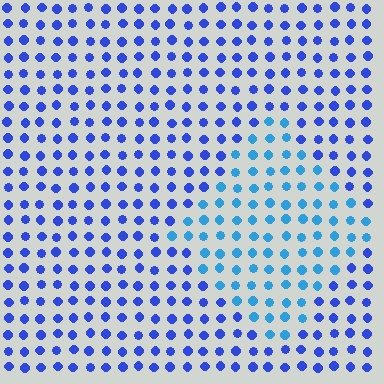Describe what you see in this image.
The image is filled with small blue elements in a uniform arrangement. A diamond-shaped region is visible where the elements are tinted to a slightly different hue, forming a subtle color boundary.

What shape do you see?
I see a diamond.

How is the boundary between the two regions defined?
The boundary is defined purely by a slight shift in hue (about 31 degrees). Spacing, size, and orientation are identical on both sides.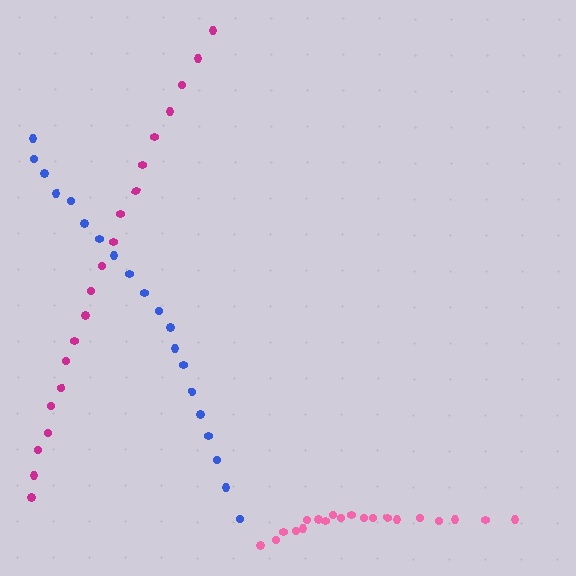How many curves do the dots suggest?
There are 3 distinct paths.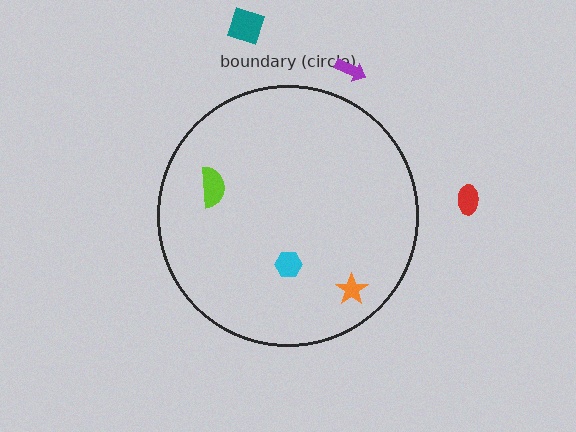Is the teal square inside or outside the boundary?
Outside.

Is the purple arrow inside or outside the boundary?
Outside.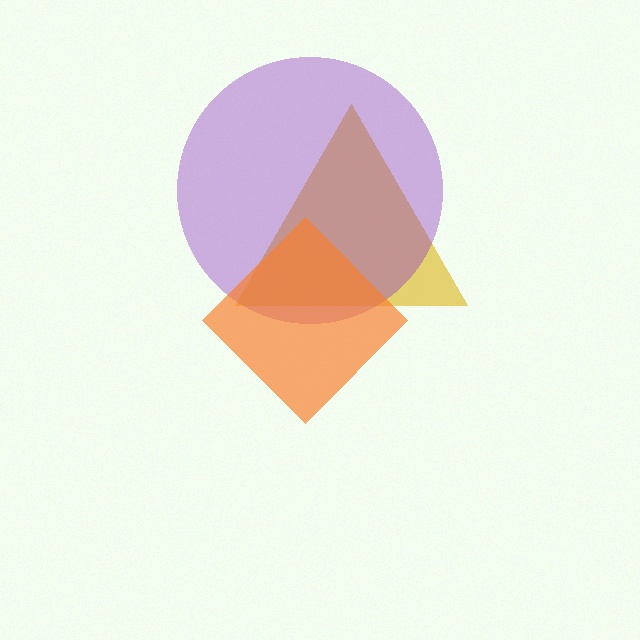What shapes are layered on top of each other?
The layered shapes are: a yellow triangle, a purple circle, an orange diamond.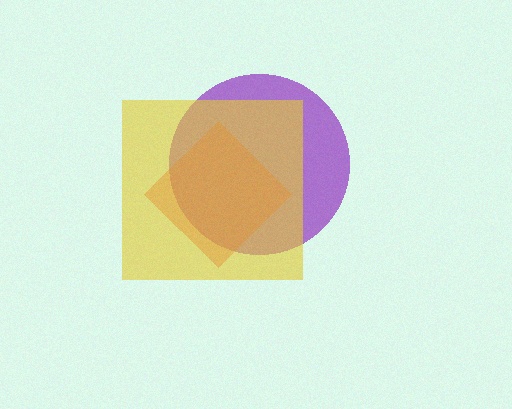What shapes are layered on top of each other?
The layered shapes are: a purple circle, a red diamond, a yellow square.